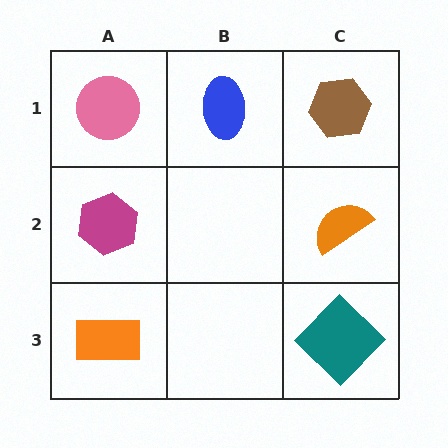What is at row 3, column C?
A teal diamond.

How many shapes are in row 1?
3 shapes.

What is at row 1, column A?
A pink circle.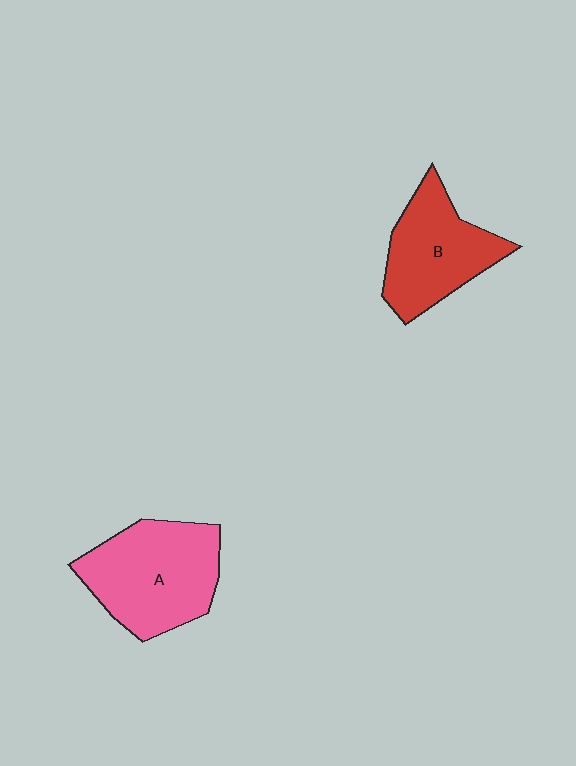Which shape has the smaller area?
Shape B (red).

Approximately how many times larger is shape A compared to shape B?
Approximately 1.2 times.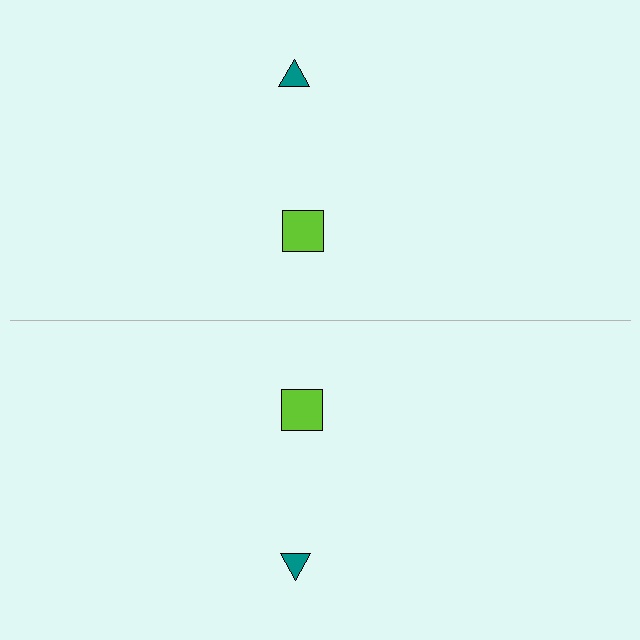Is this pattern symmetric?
Yes, this pattern has bilateral (reflection) symmetry.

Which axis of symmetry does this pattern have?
The pattern has a horizontal axis of symmetry running through the center of the image.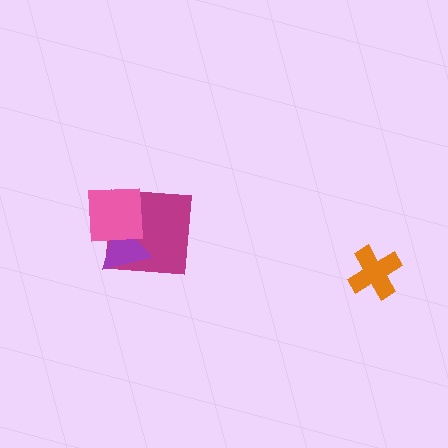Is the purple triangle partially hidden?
Yes, it is partially covered by another shape.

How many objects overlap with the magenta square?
2 objects overlap with the magenta square.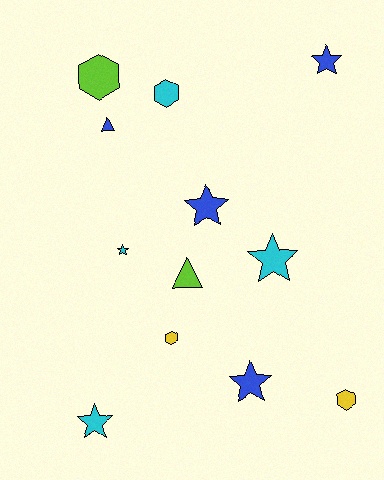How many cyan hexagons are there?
There is 1 cyan hexagon.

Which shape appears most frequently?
Star, with 6 objects.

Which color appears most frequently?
Blue, with 4 objects.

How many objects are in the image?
There are 12 objects.